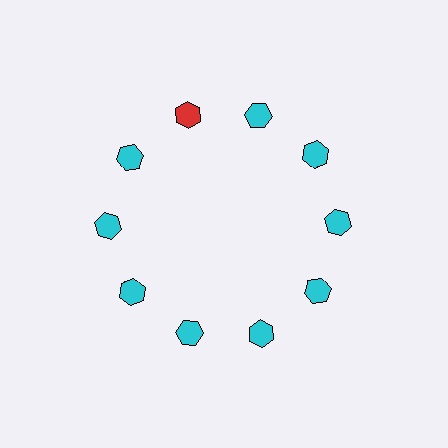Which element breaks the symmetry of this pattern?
The red hexagon at roughly the 11 o'clock position breaks the symmetry. All other shapes are cyan hexagons.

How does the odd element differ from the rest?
It has a different color: red instead of cyan.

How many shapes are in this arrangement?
There are 10 shapes arranged in a ring pattern.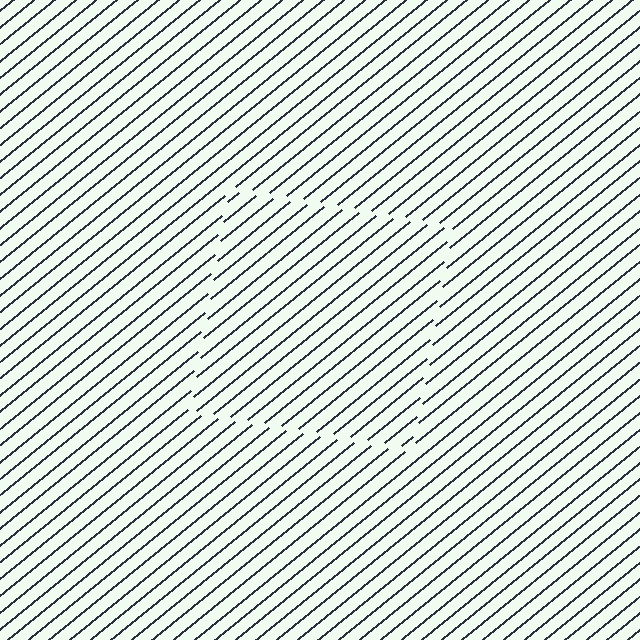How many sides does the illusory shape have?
4 sides — the line-ends trace a square.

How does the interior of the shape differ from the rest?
The interior of the shape contains the same grating, shifted by half a period — the contour is defined by the phase discontinuity where line-ends from the inner and outer gratings abut.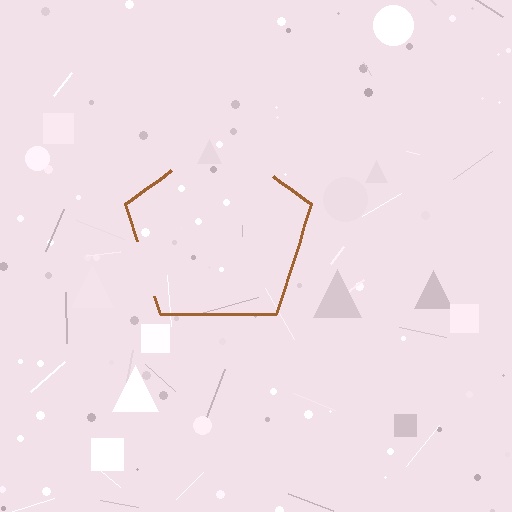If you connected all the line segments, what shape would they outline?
They would outline a pentagon.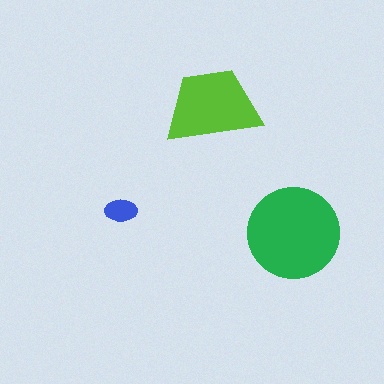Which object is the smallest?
The blue ellipse.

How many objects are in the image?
There are 3 objects in the image.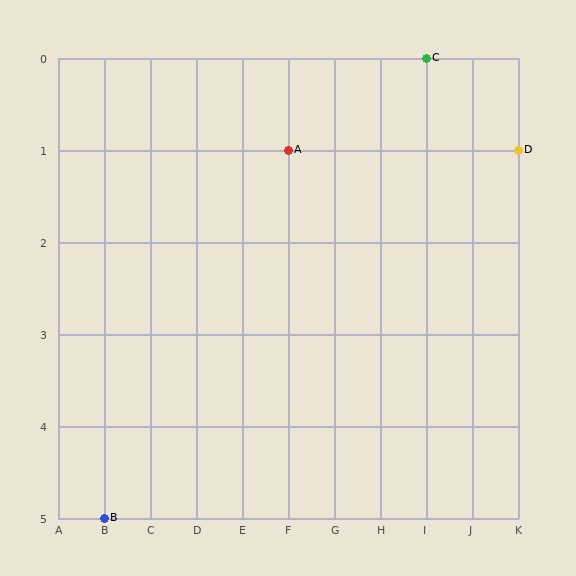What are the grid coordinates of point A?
Point A is at grid coordinates (F, 1).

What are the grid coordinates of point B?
Point B is at grid coordinates (B, 5).